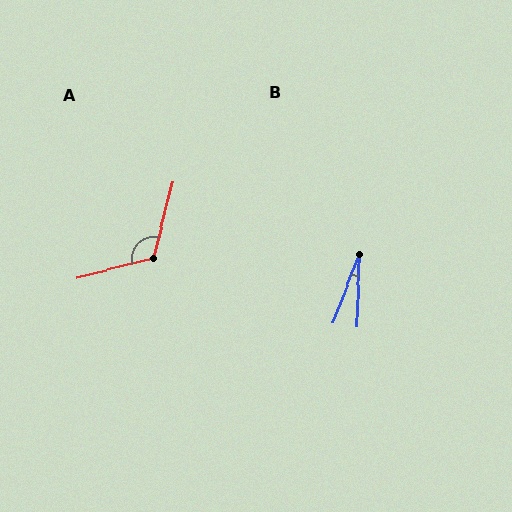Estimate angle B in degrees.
Approximately 19 degrees.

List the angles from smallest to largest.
B (19°), A (119°).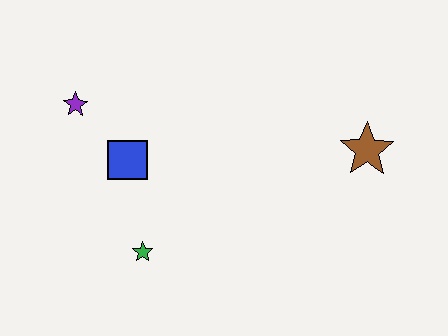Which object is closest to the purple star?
The blue square is closest to the purple star.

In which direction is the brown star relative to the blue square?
The brown star is to the right of the blue square.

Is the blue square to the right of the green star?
No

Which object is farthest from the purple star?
The brown star is farthest from the purple star.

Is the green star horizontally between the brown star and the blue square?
Yes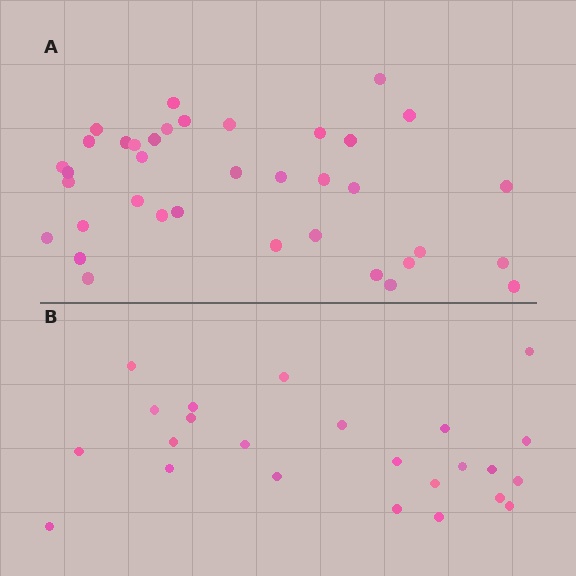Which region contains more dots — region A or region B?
Region A (the top region) has more dots.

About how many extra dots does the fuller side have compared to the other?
Region A has approximately 15 more dots than region B.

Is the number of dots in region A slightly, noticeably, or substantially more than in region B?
Region A has substantially more. The ratio is roughly 1.5 to 1.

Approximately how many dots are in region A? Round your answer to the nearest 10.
About 40 dots. (The exact count is 37, which rounds to 40.)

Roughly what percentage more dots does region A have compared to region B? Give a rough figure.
About 55% more.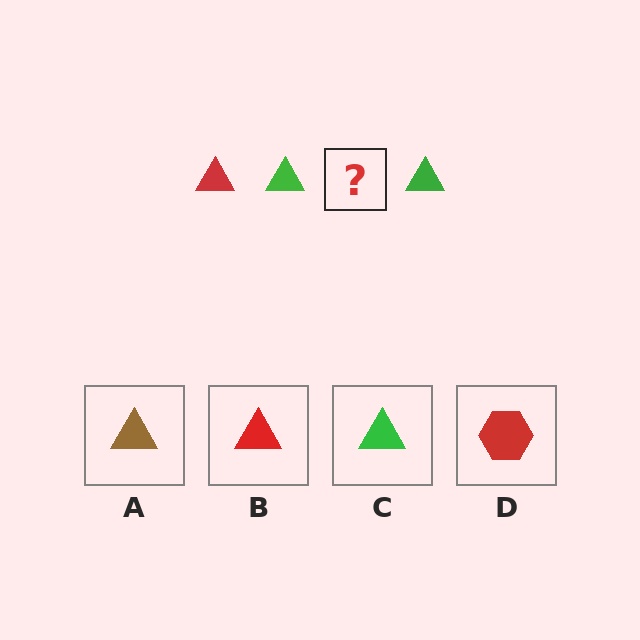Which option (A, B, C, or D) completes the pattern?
B.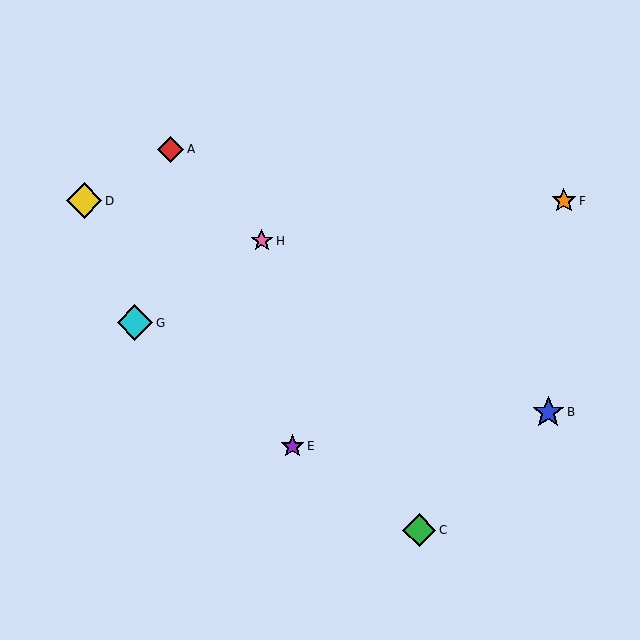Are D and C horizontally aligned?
No, D is at y≈201 and C is at y≈530.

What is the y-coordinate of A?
Object A is at y≈149.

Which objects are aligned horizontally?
Objects D, F are aligned horizontally.